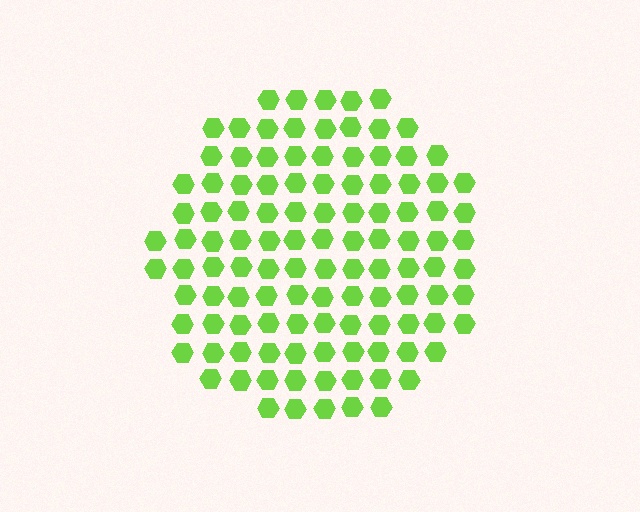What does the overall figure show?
The overall figure shows a circle.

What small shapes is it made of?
It is made of small hexagons.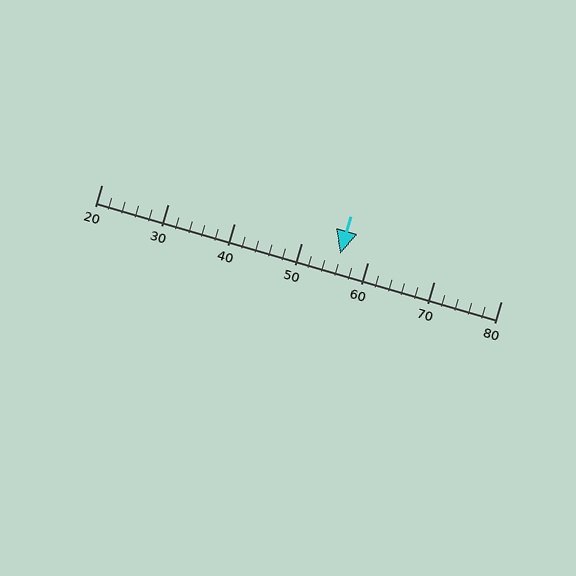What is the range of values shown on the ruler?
The ruler shows values from 20 to 80.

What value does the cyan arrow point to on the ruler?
The cyan arrow points to approximately 56.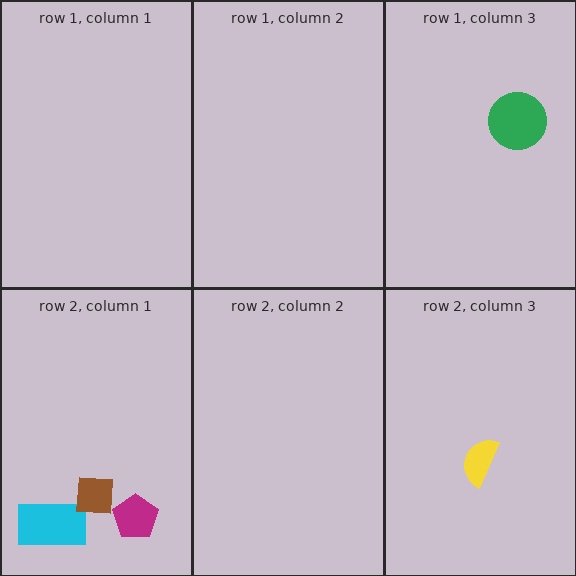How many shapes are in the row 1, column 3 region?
1.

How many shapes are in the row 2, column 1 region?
3.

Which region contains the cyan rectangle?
The row 2, column 1 region.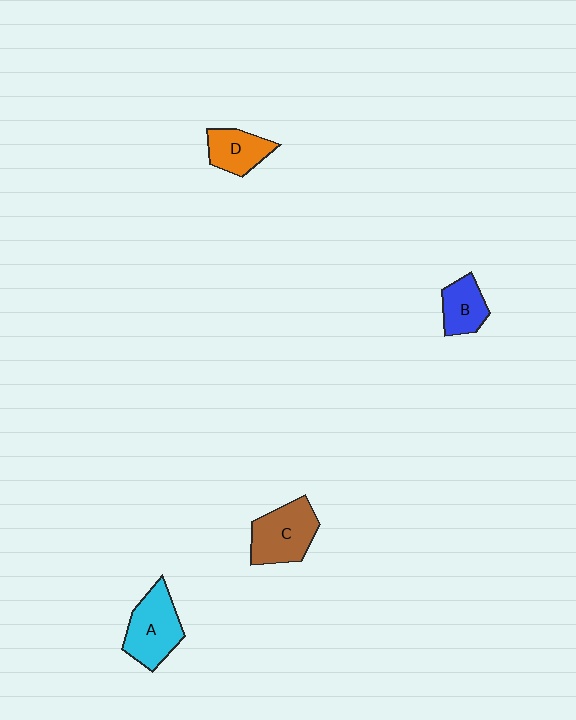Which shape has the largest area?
Shape A (cyan).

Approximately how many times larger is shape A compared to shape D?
Approximately 1.5 times.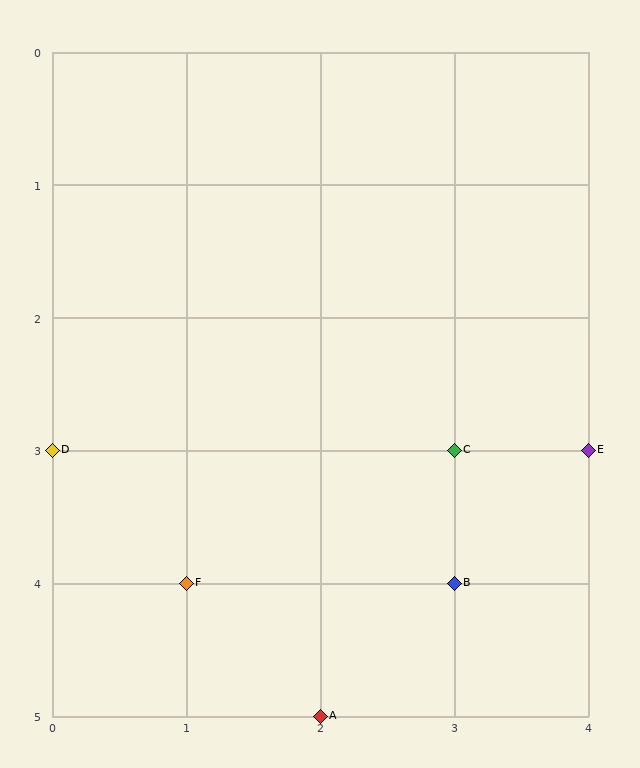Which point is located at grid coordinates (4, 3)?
Point E is at (4, 3).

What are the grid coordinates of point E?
Point E is at grid coordinates (4, 3).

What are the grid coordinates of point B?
Point B is at grid coordinates (3, 4).